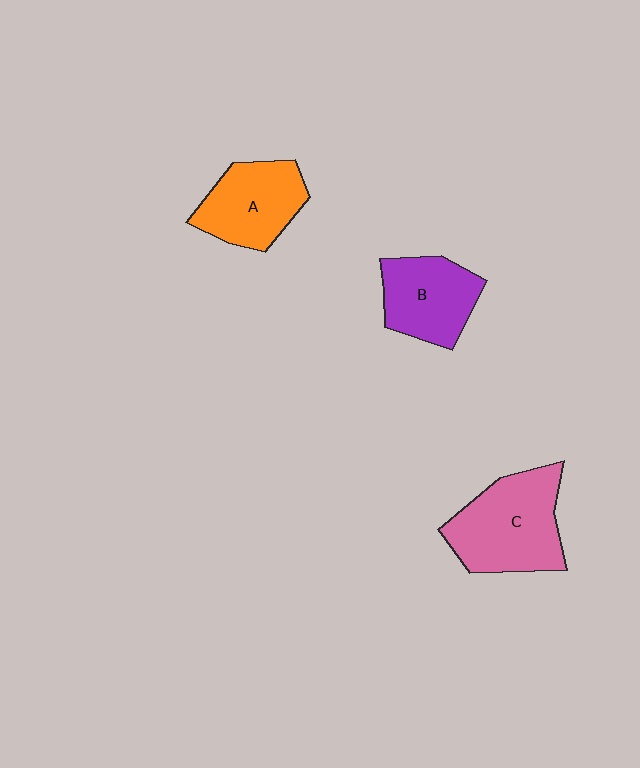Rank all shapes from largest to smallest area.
From largest to smallest: C (pink), A (orange), B (purple).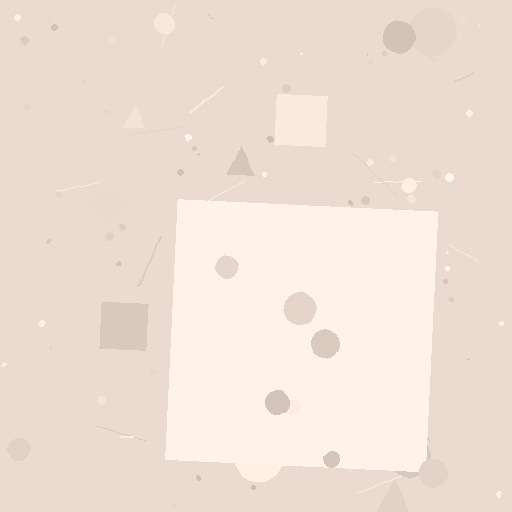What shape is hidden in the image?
A square is hidden in the image.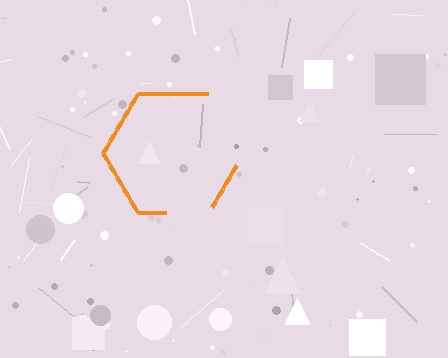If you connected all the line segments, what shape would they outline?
They would outline a hexagon.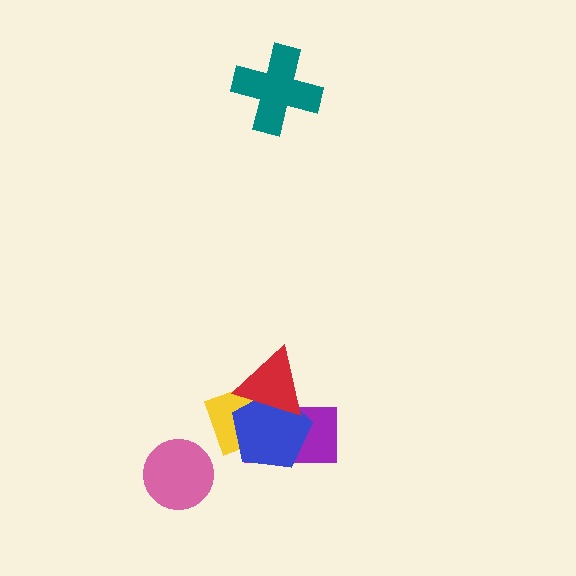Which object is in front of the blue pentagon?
The red triangle is in front of the blue pentagon.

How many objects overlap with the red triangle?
3 objects overlap with the red triangle.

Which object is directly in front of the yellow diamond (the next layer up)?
The purple rectangle is directly in front of the yellow diamond.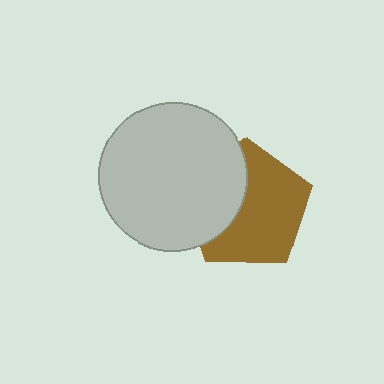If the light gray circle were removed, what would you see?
You would see the complete brown pentagon.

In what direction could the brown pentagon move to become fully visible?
The brown pentagon could move right. That would shift it out from behind the light gray circle entirely.